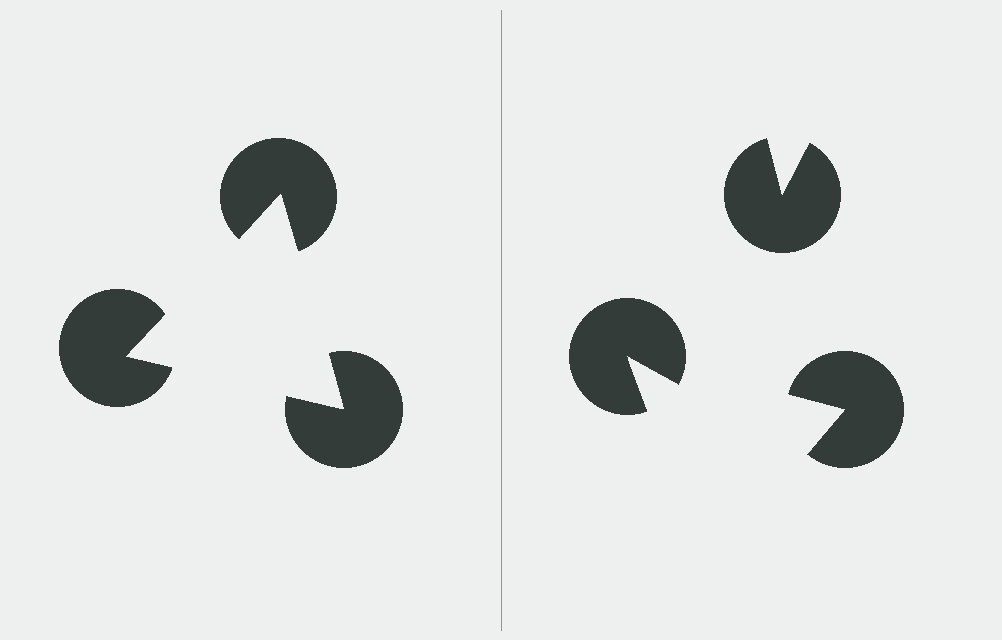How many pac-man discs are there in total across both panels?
6 — 3 on each side.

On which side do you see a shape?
An illusory triangle appears on the left side. On the right side the wedge cuts are rotated, so no coherent shape forms.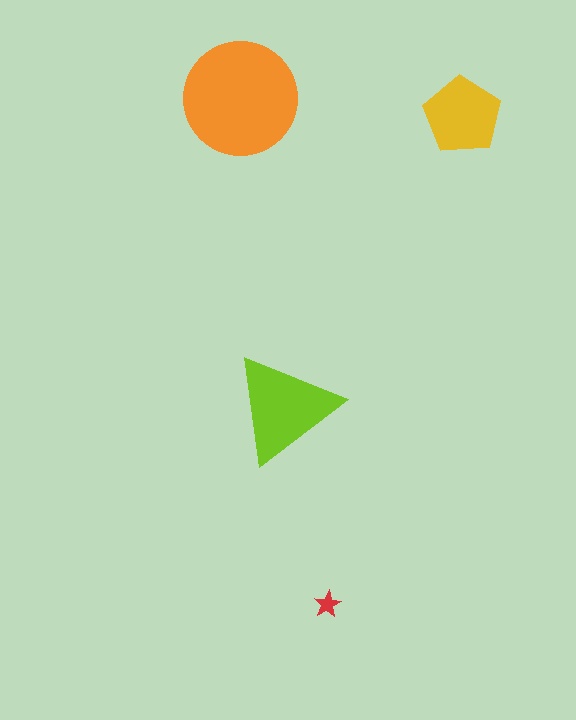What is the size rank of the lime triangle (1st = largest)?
2nd.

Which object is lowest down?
The red star is bottommost.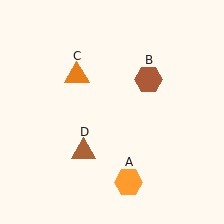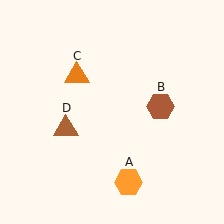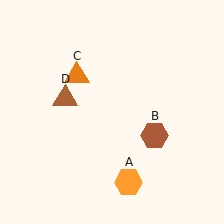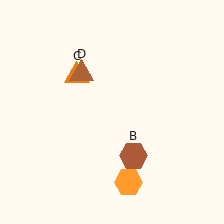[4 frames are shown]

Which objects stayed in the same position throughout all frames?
Orange hexagon (object A) and orange triangle (object C) remained stationary.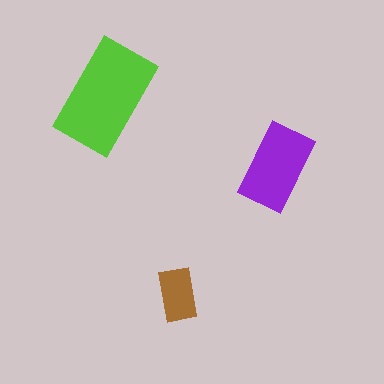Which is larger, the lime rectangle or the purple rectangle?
The lime one.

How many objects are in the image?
There are 3 objects in the image.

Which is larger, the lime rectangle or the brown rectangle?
The lime one.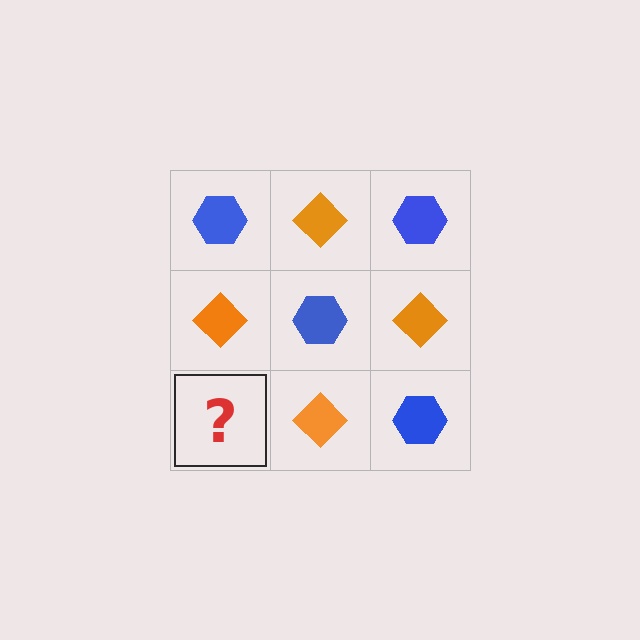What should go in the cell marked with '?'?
The missing cell should contain a blue hexagon.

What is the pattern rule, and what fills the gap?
The rule is that it alternates blue hexagon and orange diamond in a checkerboard pattern. The gap should be filled with a blue hexagon.